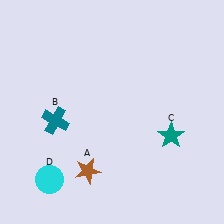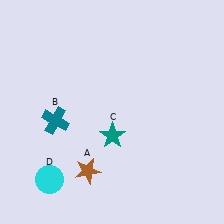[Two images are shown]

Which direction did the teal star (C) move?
The teal star (C) moved left.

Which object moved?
The teal star (C) moved left.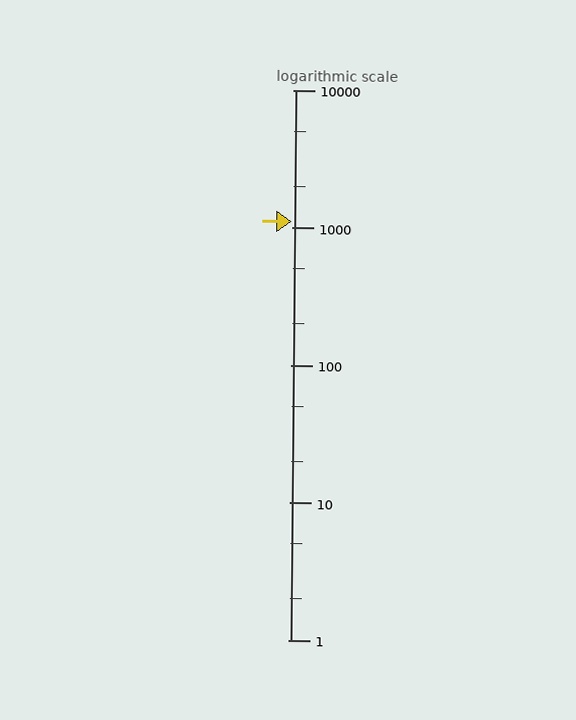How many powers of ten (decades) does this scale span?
The scale spans 4 decades, from 1 to 10000.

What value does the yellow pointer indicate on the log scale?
The pointer indicates approximately 1100.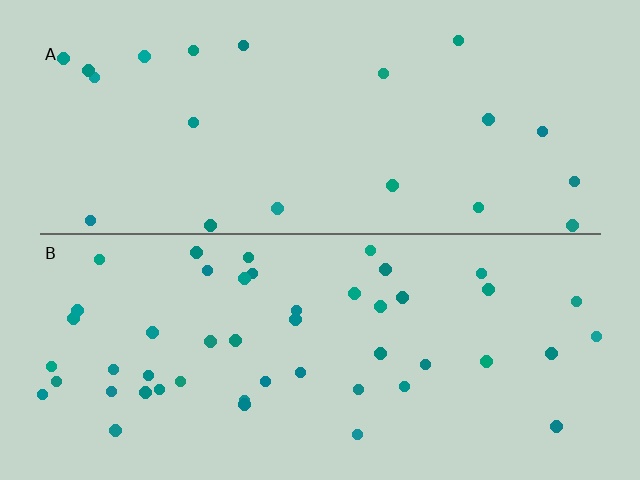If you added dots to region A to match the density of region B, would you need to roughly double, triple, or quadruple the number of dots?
Approximately double.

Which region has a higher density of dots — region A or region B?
B (the bottom).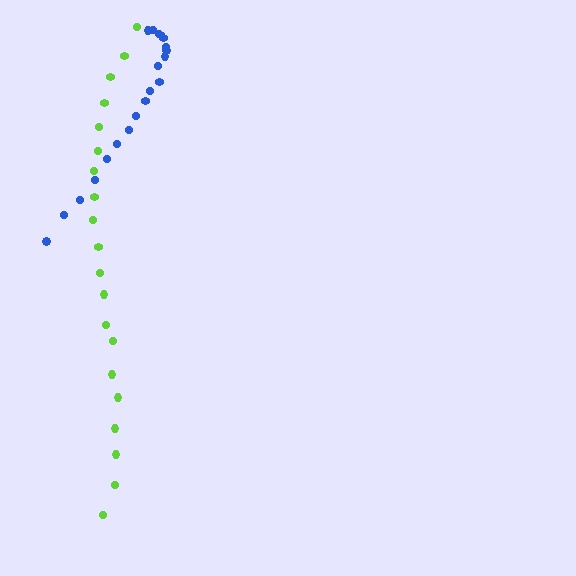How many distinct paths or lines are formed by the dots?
There are 2 distinct paths.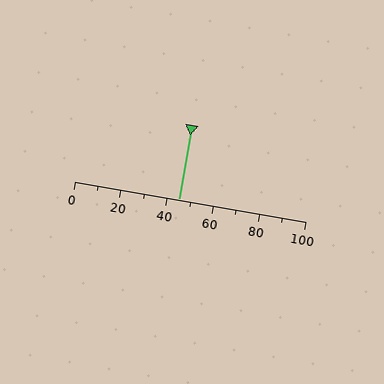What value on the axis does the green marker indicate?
The marker indicates approximately 45.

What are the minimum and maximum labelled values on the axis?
The axis runs from 0 to 100.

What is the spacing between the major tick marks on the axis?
The major ticks are spaced 20 apart.